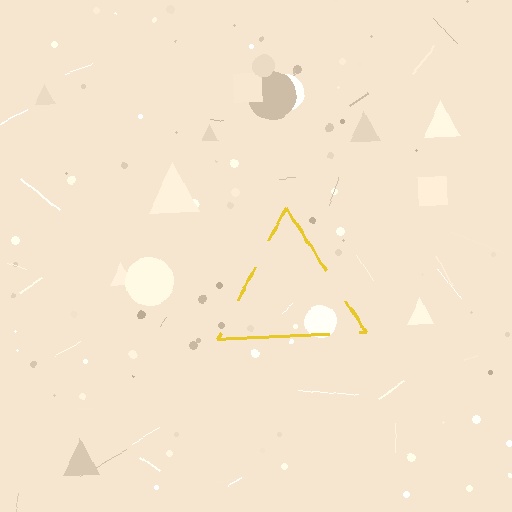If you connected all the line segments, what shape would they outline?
They would outline a triangle.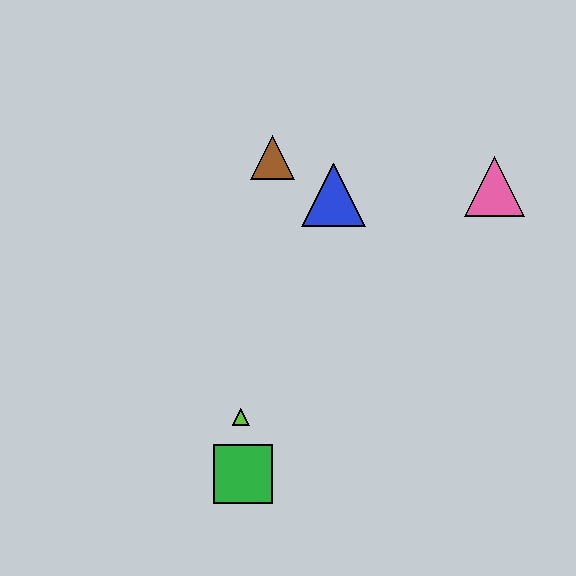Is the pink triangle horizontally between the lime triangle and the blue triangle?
No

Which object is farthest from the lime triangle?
The pink triangle is farthest from the lime triangle.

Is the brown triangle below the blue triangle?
No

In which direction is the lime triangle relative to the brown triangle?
The lime triangle is below the brown triangle.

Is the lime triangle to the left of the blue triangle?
Yes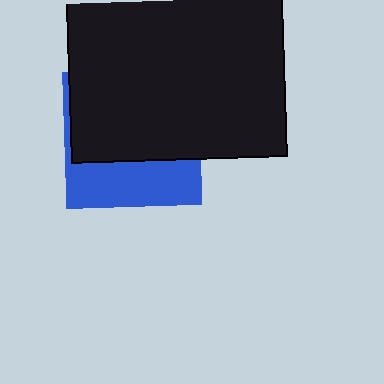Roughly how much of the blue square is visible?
A small part of it is visible (roughly 36%).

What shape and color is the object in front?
The object in front is a black square.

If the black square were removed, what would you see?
You would see the complete blue square.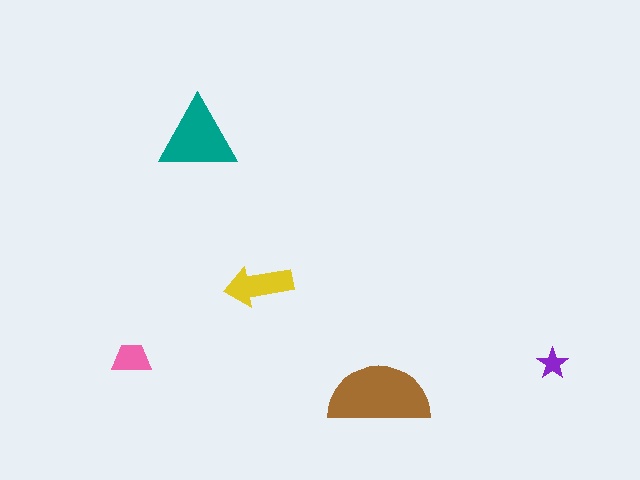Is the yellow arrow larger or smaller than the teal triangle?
Smaller.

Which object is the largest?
The brown semicircle.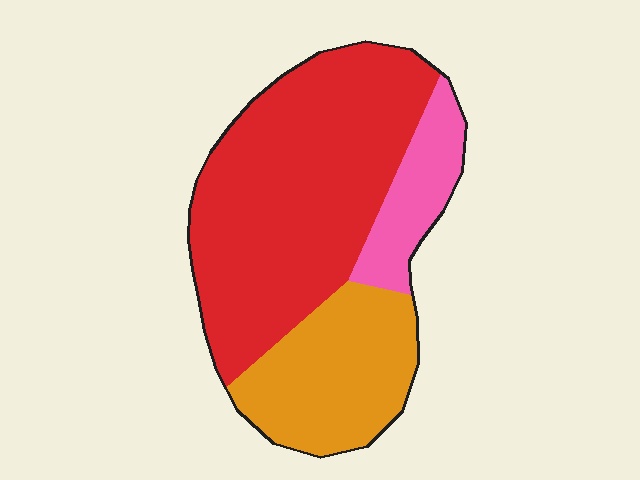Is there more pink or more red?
Red.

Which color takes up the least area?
Pink, at roughly 15%.